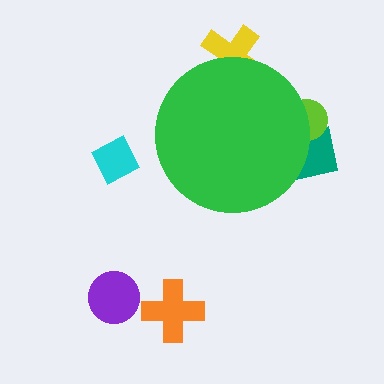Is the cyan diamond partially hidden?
No, the cyan diamond is fully visible.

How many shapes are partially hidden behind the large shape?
3 shapes are partially hidden.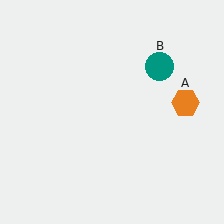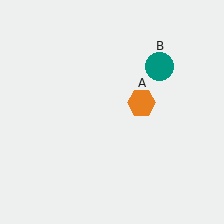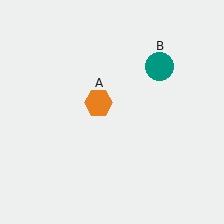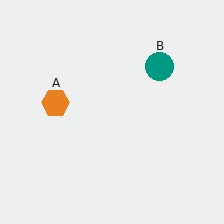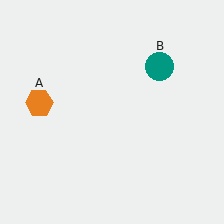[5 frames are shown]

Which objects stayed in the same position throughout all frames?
Teal circle (object B) remained stationary.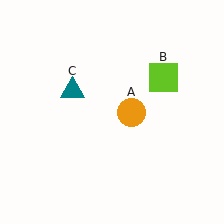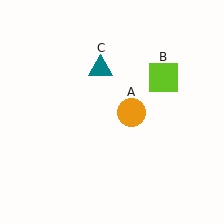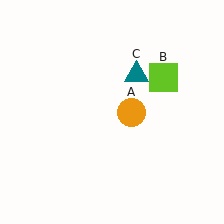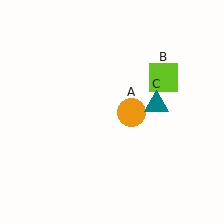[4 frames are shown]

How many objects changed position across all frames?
1 object changed position: teal triangle (object C).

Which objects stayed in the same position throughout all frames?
Orange circle (object A) and lime square (object B) remained stationary.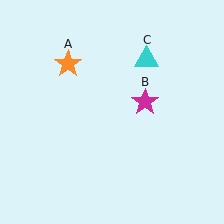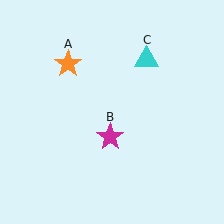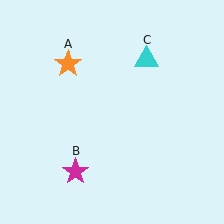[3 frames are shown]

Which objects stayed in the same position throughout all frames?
Orange star (object A) and cyan triangle (object C) remained stationary.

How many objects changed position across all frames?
1 object changed position: magenta star (object B).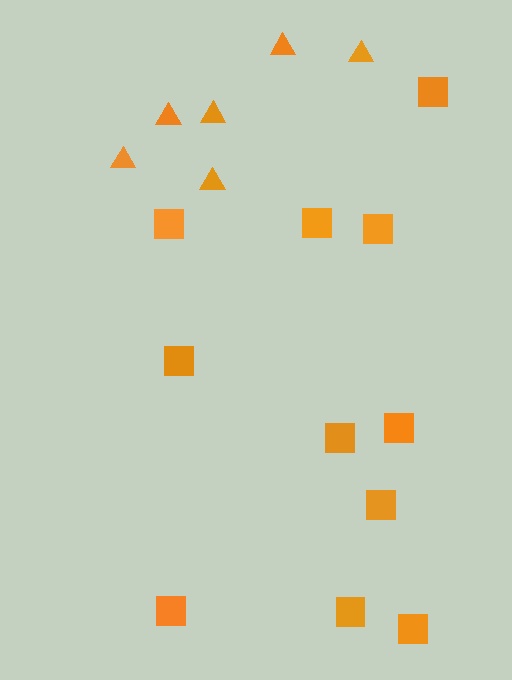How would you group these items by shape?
There are 2 groups: one group of triangles (6) and one group of squares (11).